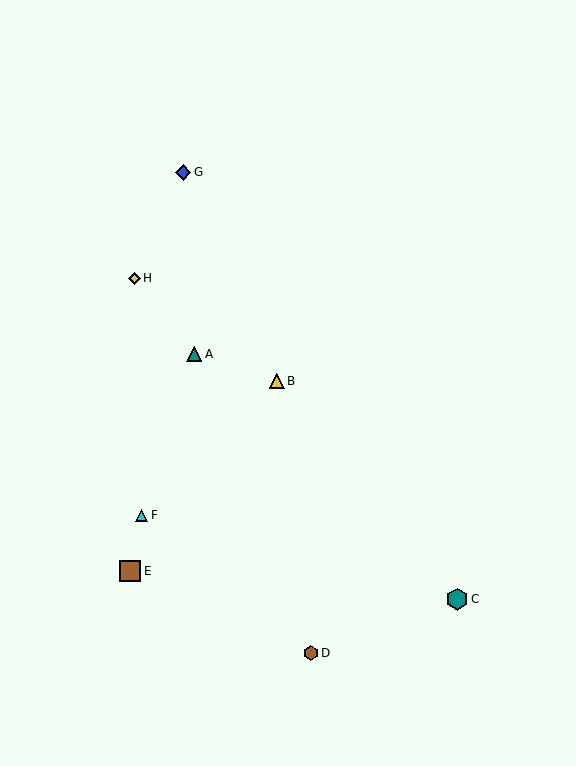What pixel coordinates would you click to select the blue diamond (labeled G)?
Click at (183, 172) to select the blue diamond G.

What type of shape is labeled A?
Shape A is a teal triangle.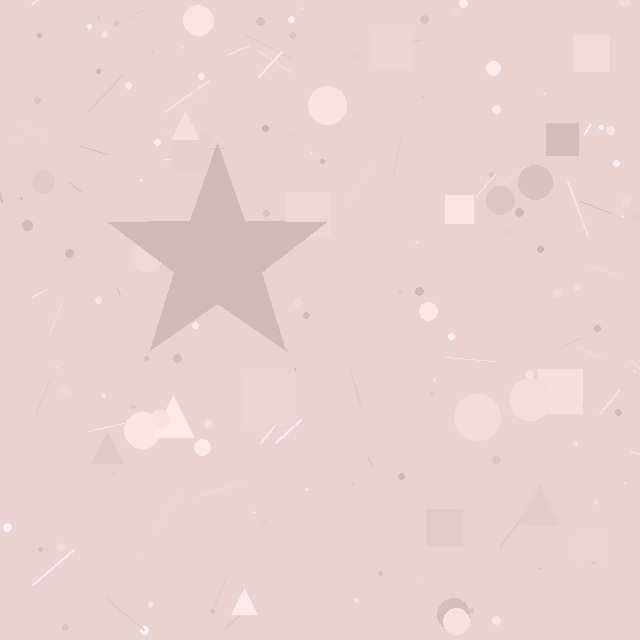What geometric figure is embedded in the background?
A star is embedded in the background.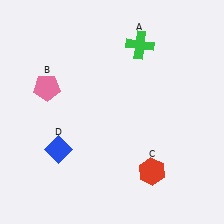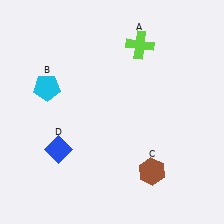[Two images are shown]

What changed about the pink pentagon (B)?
In Image 1, B is pink. In Image 2, it changed to cyan.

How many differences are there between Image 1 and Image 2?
There are 3 differences between the two images.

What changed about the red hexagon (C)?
In Image 1, C is red. In Image 2, it changed to brown.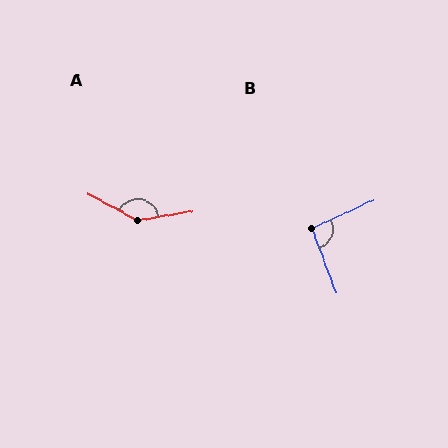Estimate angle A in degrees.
Approximately 142 degrees.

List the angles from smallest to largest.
B (94°), A (142°).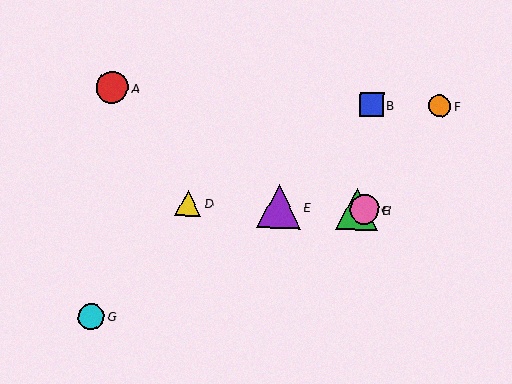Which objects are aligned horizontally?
Objects C, D, E, H are aligned horizontally.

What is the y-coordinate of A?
Object A is at y≈88.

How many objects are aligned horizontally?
4 objects (C, D, E, H) are aligned horizontally.